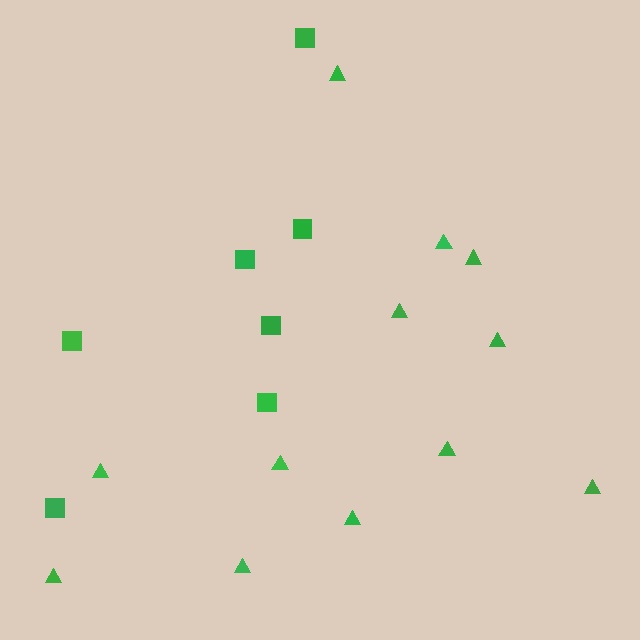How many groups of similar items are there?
There are 2 groups: one group of triangles (12) and one group of squares (7).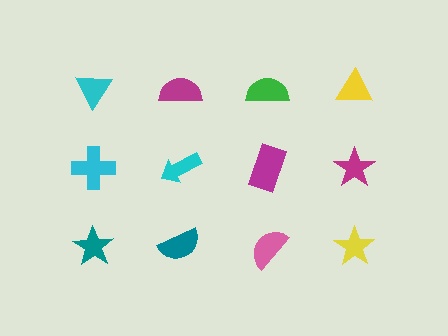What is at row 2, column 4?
A magenta star.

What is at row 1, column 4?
A yellow triangle.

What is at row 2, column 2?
A cyan arrow.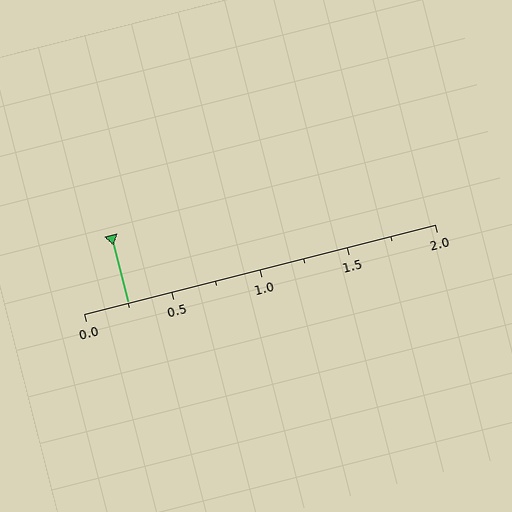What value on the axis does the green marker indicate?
The marker indicates approximately 0.25.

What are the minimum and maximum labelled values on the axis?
The axis runs from 0.0 to 2.0.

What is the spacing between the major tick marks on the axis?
The major ticks are spaced 0.5 apart.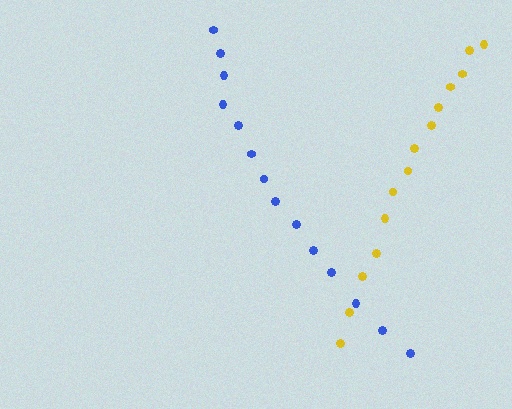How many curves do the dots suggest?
There are 2 distinct paths.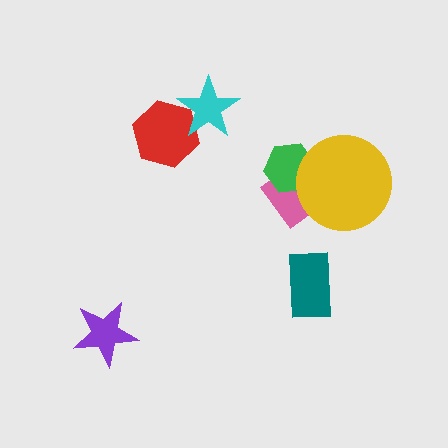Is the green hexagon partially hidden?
Yes, it is partially covered by another shape.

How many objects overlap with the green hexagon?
2 objects overlap with the green hexagon.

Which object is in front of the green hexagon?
The yellow circle is in front of the green hexagon.